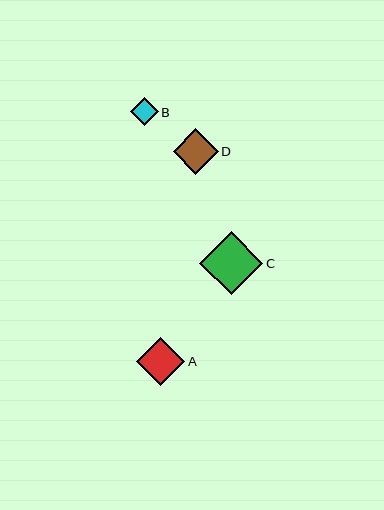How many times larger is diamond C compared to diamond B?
Diamond C is approximately 2.3 times the size of diamond B.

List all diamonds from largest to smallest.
From largest to smallest: C, A, D, B.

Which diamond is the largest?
Diamond C is the largest with a size of approximately 63 pixels.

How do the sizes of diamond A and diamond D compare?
Diamond A and diamond D are approximately the same size.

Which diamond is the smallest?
Diamond B is the smallest with a size of approximately 27 pixels.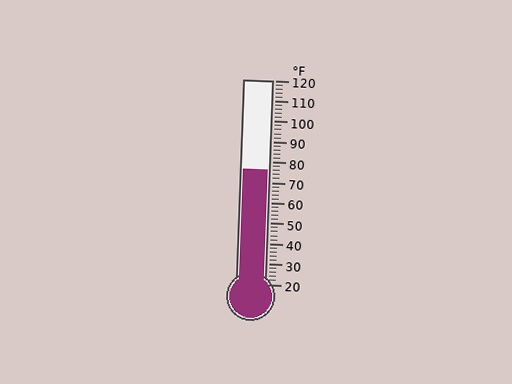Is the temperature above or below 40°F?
The temperature is above 40°F.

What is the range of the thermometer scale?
The thermometer scale ranges from 20°F to 120°F.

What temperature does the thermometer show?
The thermometer shows approximately 76°F.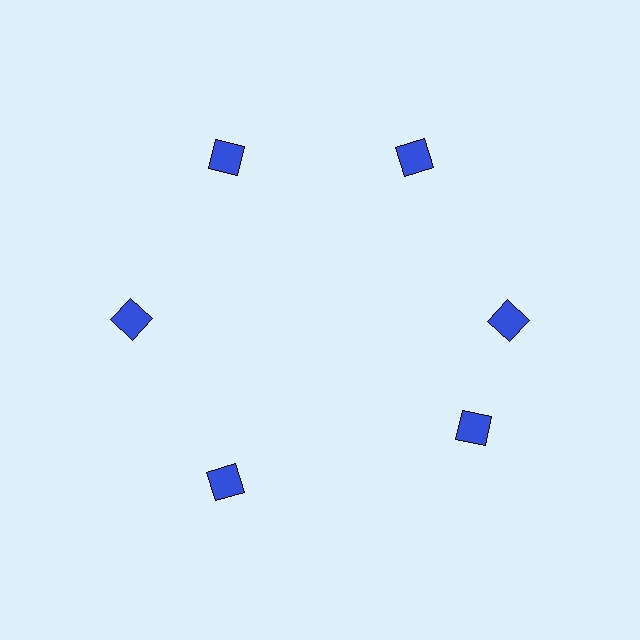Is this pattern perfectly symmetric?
No. The 6 blue diamonds are arranged in a ring, but one element near the 5 o'clock position is rotated out of alignment along the ring, breaking the 6-fold rotational symmetry.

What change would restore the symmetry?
The symmetry would be restored by rotating it back into even spacing with its neighbors so that all 6 diamonds sit at equal angles and equal distance from the center.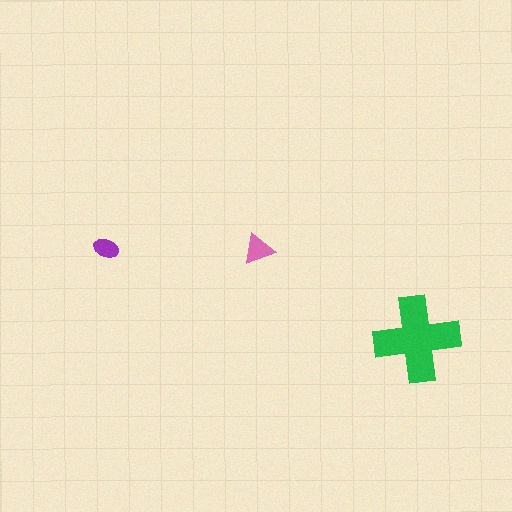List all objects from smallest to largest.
The purple ellipse, the pink triangle, the green cross.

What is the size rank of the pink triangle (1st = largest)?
2nd.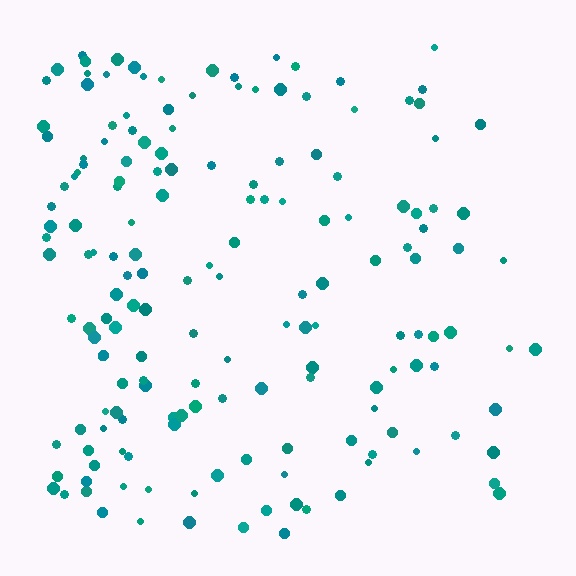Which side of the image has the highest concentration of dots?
The left.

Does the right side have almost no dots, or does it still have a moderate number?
Still a moderate number, just noticeably fewer than the left.